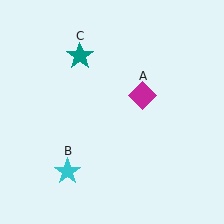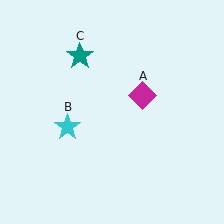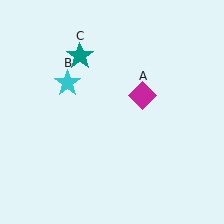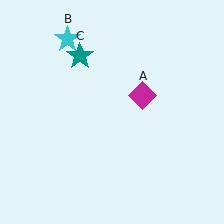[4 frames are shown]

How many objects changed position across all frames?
1 object changed position: cyan star (object B).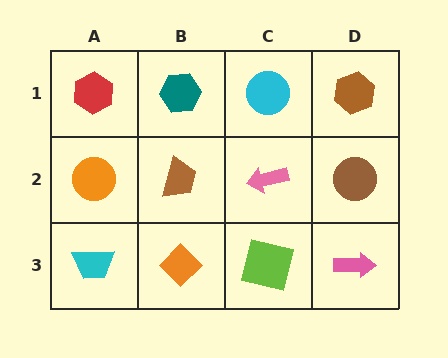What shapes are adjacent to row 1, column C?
A pink arrow (row 2, column C), a teal hexagon (row 1, column B), a brown hexagon (row 1, column D).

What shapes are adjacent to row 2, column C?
A cyan circle (row 1, column C), a lime square (row 3, column C), a brown trapezoid (row 2, column B), a brown circle (row 2, column D).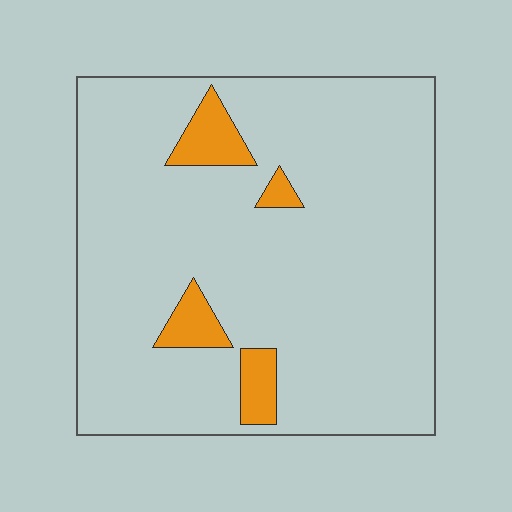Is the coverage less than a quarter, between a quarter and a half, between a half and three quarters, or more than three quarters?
Less than a quarter.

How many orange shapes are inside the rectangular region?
4.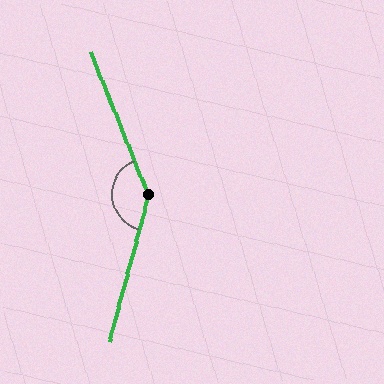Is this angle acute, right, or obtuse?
It is obtuse.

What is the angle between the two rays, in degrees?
Approximately 143 degrees.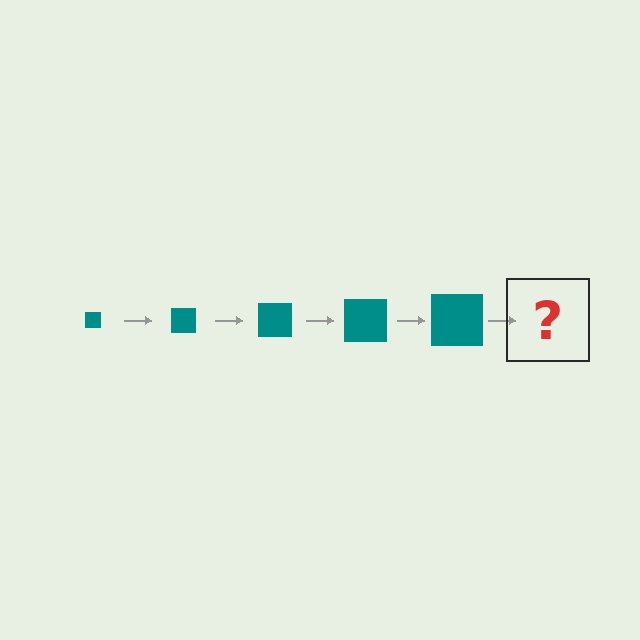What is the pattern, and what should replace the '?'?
The pattern is that the square gets progressively larger each step. The '?' should be a teal square, larger than the previous one.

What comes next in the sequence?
The next element should be a teal square, larger than the previous one.